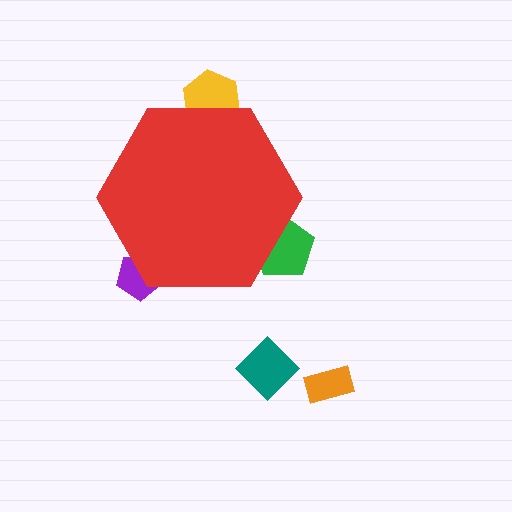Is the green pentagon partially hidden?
Yes, the green pentagon is partially hidden behind the red hexagon.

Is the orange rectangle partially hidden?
No, the orange rectangle is fully visible.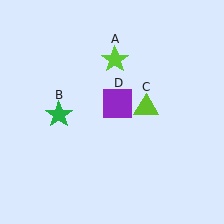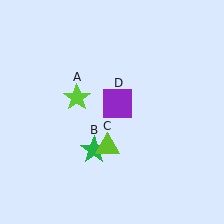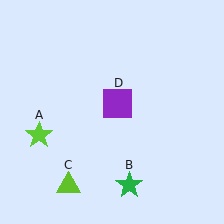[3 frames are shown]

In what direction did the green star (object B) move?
The green star (object B) moved down and to the right.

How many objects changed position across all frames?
3 objects changed position: lime star (object A), green star (object B), lime triangle (object C).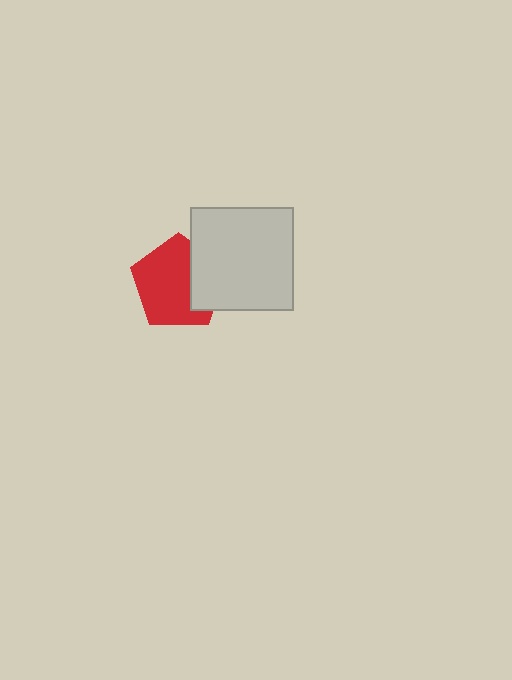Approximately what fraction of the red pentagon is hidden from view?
Roughly 30% of the red pentagon is hidden behind the light gray square.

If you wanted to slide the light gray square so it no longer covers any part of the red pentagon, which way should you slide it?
Slide it right — that is the most direct way to separate the two shapes.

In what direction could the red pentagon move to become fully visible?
The red pentagon could move left. That would shift it out from behind the light gray square entirely.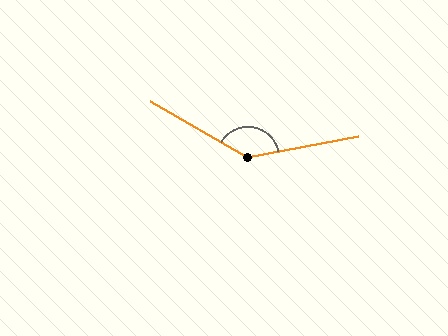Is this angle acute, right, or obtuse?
It is obtuse.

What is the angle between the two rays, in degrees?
Approximately 139 degrees.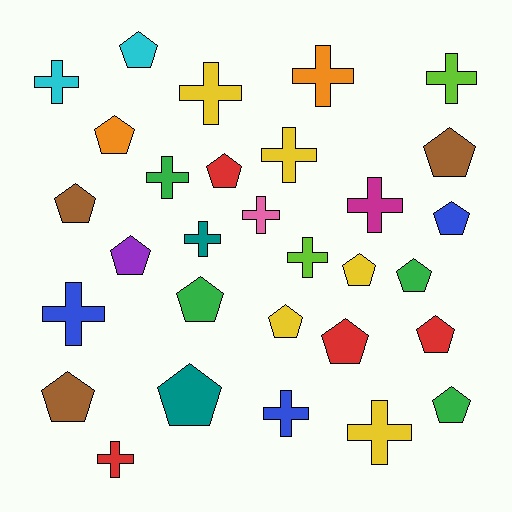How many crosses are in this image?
There are 14 crosses.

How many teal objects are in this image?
There are 2 teal objects.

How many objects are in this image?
There are 30 objects.